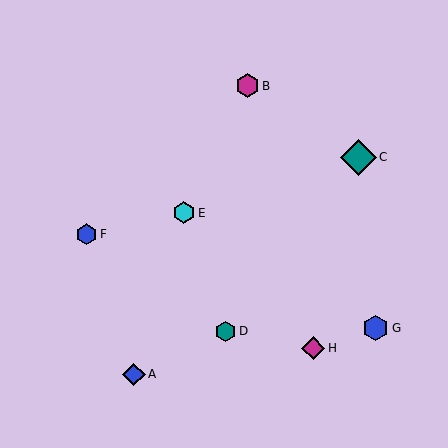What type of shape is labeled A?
Shape A is a blue diamond.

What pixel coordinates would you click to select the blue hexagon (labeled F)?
Click at (87, 234) to select the blue hexagon F.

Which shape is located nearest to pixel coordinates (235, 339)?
The teal hexagon (labeled D) at (226, 331) is nearest to that location.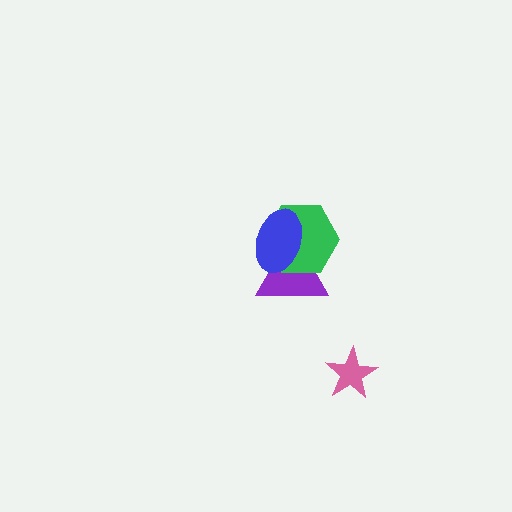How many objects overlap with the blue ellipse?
2 objects overlap with the blue ellipse.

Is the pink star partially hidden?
No, no other shape covers it.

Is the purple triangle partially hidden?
Yes, it is partially covered by another shape.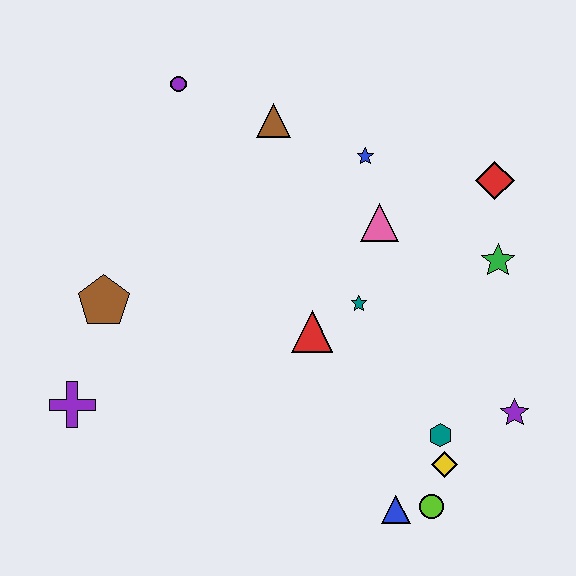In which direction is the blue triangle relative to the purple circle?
The blue triangle is below the purple circle.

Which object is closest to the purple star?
The teal hexagon is closest to the purple star.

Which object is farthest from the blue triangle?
The purple circle is farthest from the blue triangle.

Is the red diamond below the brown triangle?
Yes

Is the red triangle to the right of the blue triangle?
No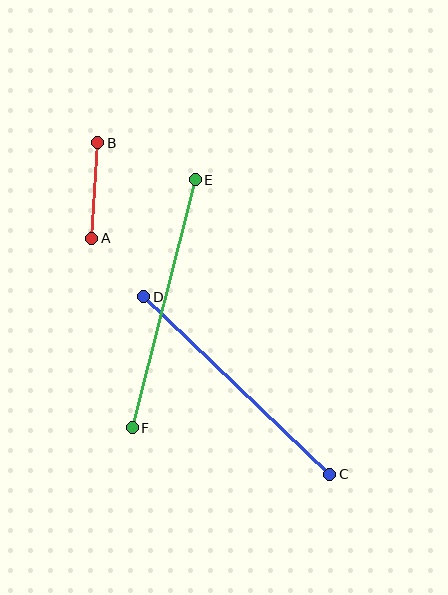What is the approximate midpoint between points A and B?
The midpoint is at approximately (95, 190) pixels.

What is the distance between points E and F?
The distance is approximately 256 pixels.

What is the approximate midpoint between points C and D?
The midpoint is at approximately (237, 385) pixels.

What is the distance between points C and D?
The distance is approximately 257 pixels.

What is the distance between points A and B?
The distance is approximately 96 pixels.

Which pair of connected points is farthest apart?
Points C and D are farthest apart.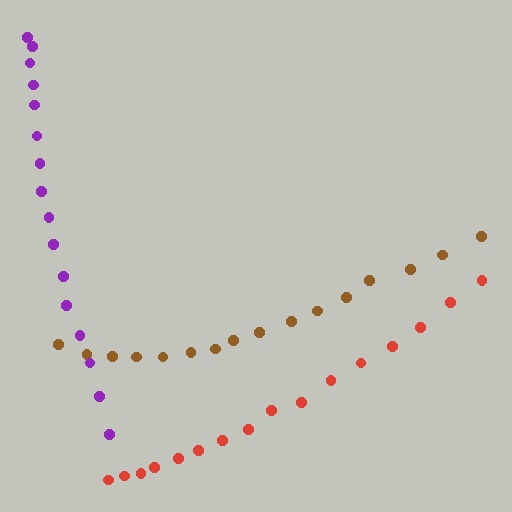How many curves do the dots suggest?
There are 3 distinct paths.